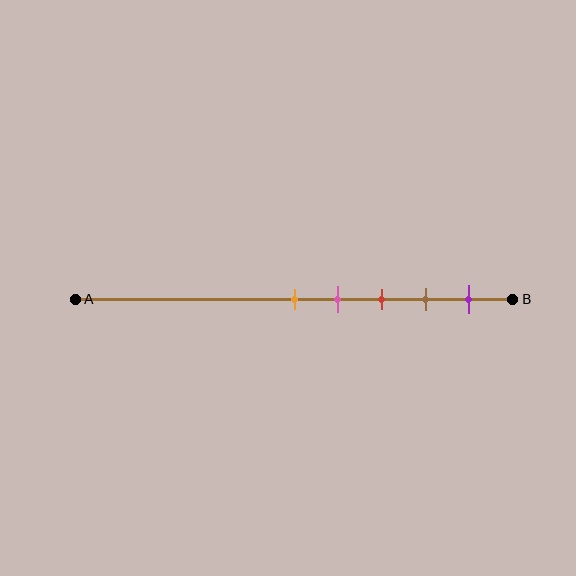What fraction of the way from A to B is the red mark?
The red mark is approximately 70% (0.7) of the way from A to B.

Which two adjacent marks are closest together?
The orange and pink marks are the closest adjacent pair.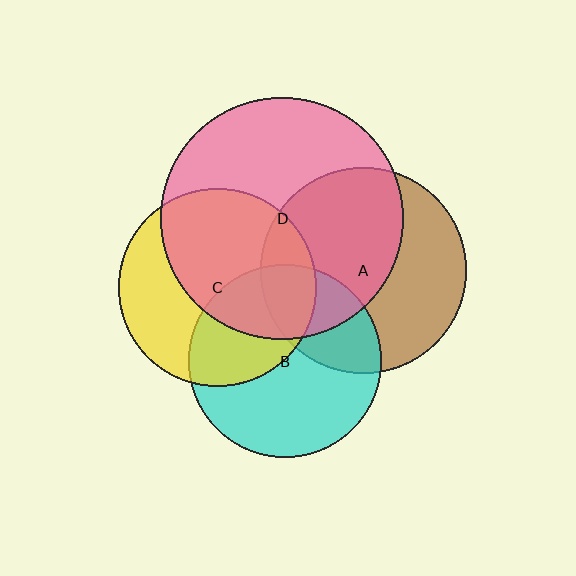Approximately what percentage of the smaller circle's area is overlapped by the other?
Approximately 55%.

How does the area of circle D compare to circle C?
Approximately 1.5 times.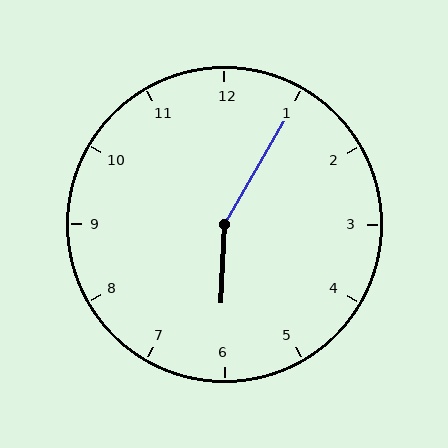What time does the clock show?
6:05.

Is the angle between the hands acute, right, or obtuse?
It is obtuse.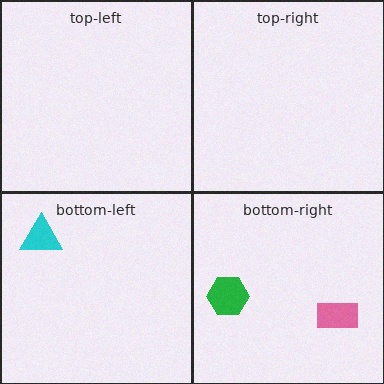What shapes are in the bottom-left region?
The cyan triangle.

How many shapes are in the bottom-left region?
1.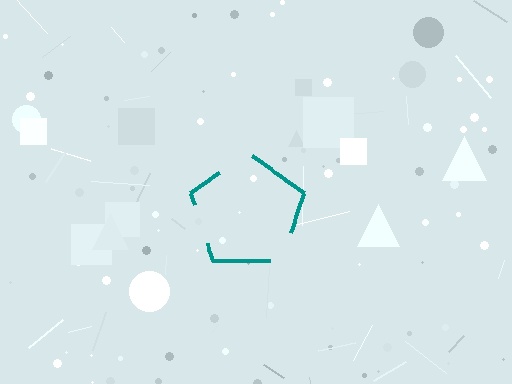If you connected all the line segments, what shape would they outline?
They would outline a pentagon.